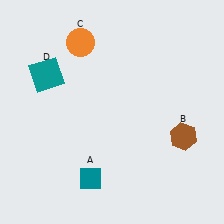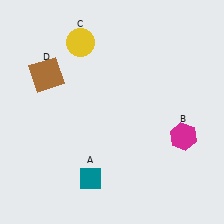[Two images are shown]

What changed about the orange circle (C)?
In Image 1, C is orange. In Image 2, it changed to yellow.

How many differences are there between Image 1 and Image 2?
There are 3 differences between the two images.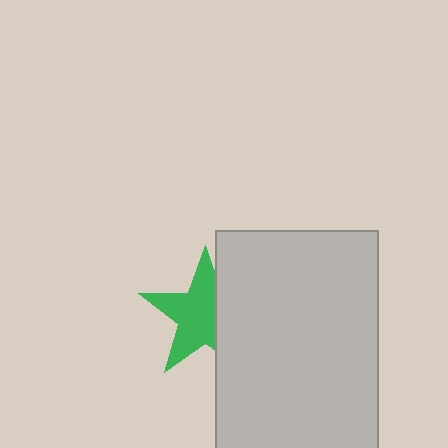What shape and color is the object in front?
The object in front is a light gray rectangle.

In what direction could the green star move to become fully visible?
The green star could move left. That would shift it out from behind the light gray rectangle entirely.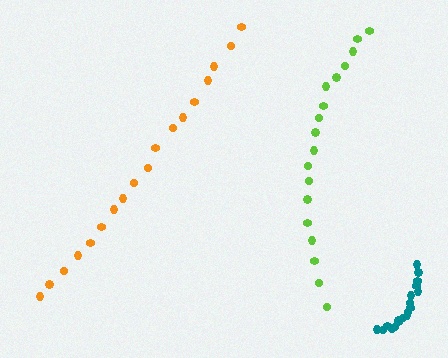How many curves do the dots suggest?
There are 3 distinct paths.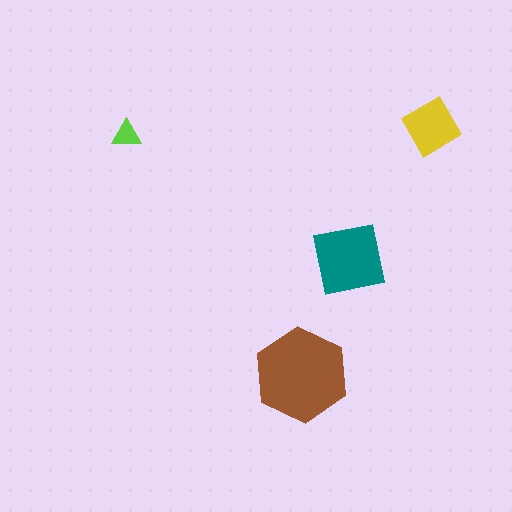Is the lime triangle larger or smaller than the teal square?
Smaller.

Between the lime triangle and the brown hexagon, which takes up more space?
The brown hexagon.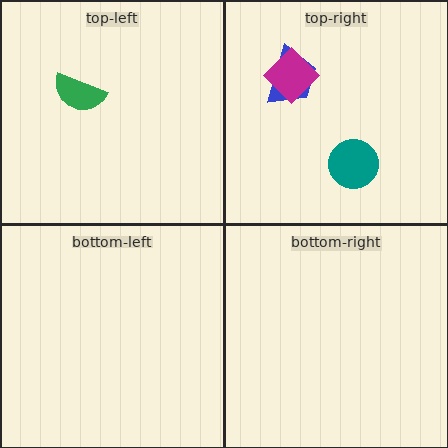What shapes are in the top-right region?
The teal circle, the blue trapezoid, the magenta diamond.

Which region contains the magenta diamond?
The top-right region.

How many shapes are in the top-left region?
1.